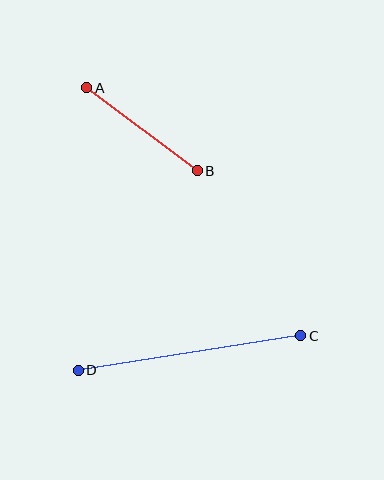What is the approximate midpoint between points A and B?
The midpoint is at approximately (142, 129) pixels.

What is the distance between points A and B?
The distance is approximately 138 pixels.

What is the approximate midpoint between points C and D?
The midpoint is at approximately (189, 353) pixels.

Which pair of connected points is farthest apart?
Points C and D are farthest apart.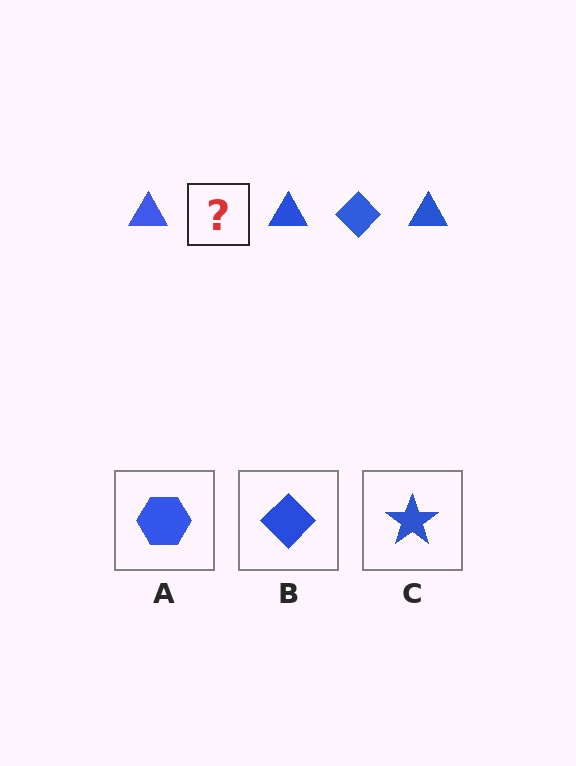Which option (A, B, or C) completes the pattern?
B.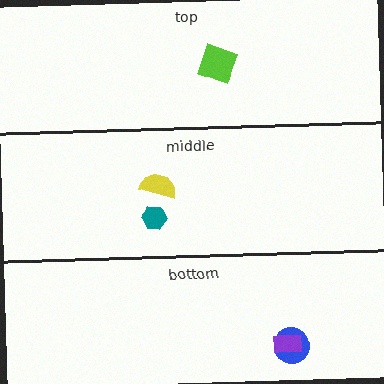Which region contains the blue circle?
The bottom region.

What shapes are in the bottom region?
The blue circle, the purple rectangle.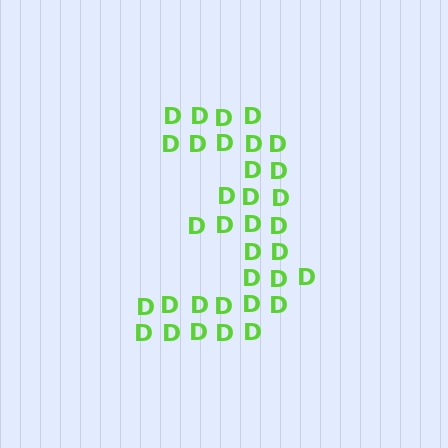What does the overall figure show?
The overall figure shows the digit 3.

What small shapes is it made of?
It is made of small letter D's.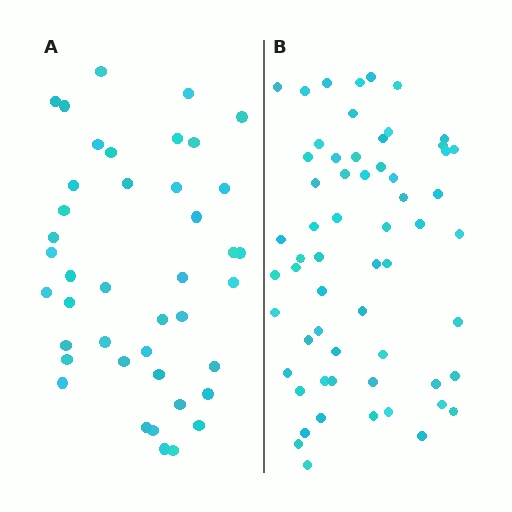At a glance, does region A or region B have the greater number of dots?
Region B (the right region) has more dots.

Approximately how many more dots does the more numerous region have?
Region B has approximately 20 more dots than region A.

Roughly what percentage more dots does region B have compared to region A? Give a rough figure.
About 45% more.